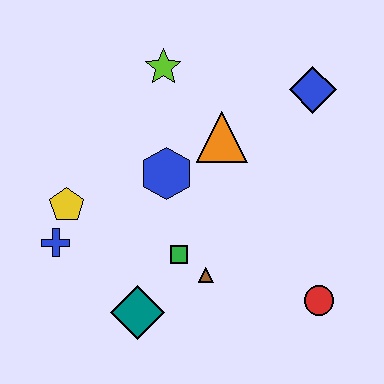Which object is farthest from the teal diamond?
The blue diamond is farthest from the teal diamond.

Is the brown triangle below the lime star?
Yes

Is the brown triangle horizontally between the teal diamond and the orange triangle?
Yes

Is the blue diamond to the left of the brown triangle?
No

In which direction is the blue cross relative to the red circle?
The blue cross is to the left of the red circle.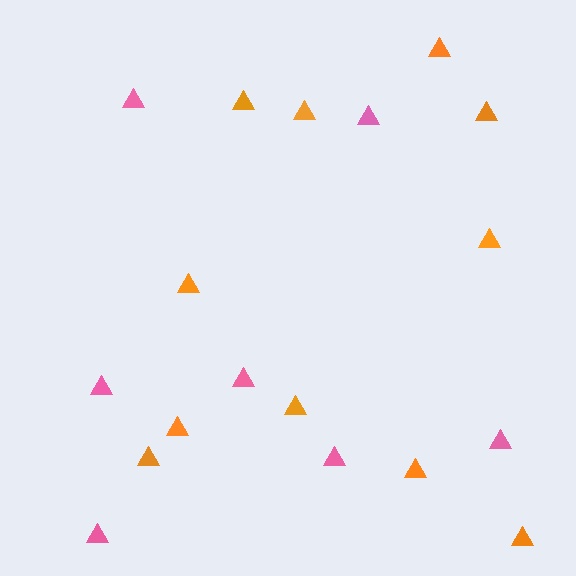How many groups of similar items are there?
There are 2 groups: one group of orange triangles (11) and one group of pink triangles (7).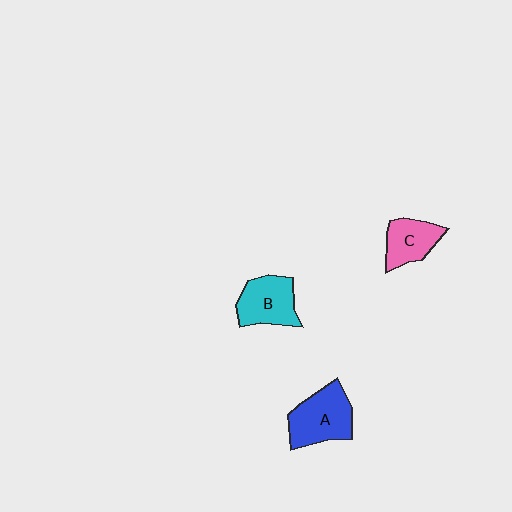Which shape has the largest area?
Shape A (blue).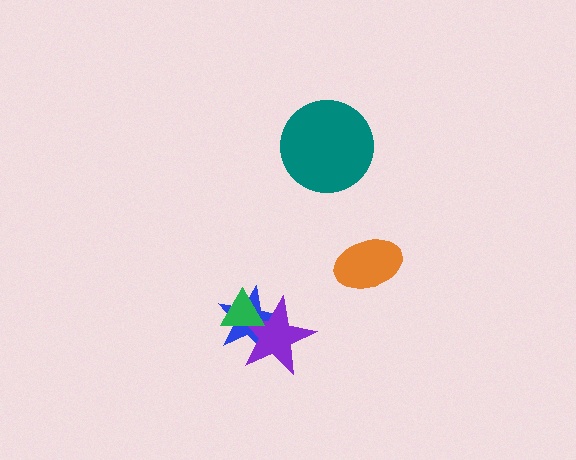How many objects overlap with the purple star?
2 objects overlap with the purple star.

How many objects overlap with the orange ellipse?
0 objects overlap with the orange ellipse.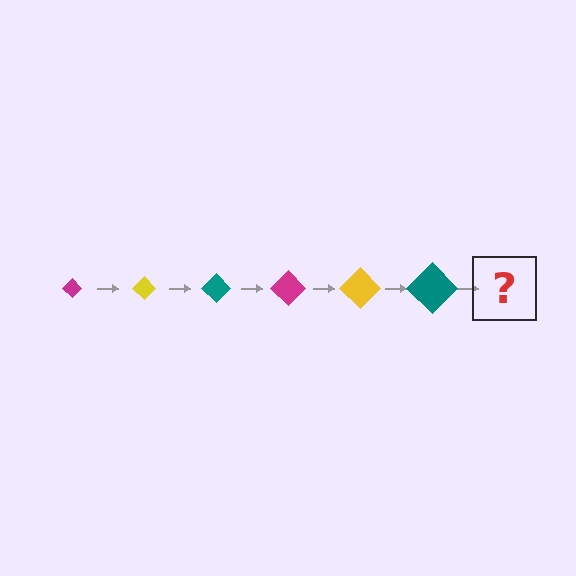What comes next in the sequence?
The next element should be a magenta diamond, larger than the previous one.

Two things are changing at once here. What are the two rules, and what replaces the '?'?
The two rules are that the diamond grows larger each step and the color cycles through magenta, yellow, and teal. The '?' should be a magenta diamond, larger than the previous one.